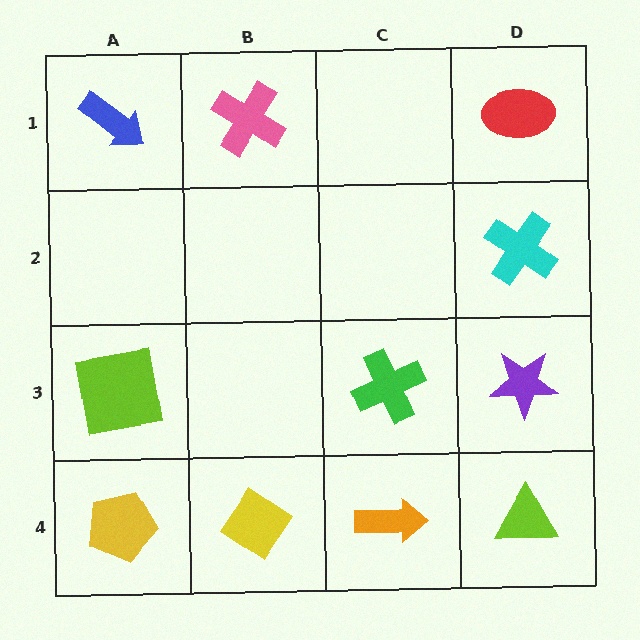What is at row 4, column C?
An orange arrow.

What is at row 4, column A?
A yellow pentagon.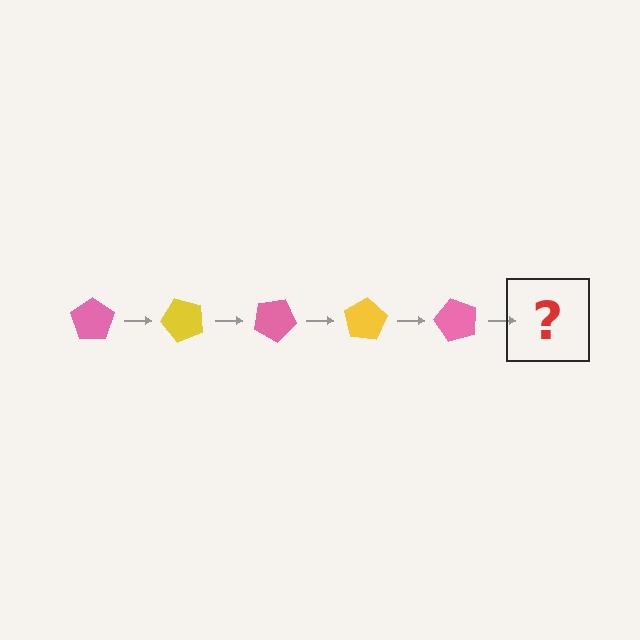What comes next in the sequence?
The next element should be a yellow pentagon, rotated 250 degrees from the start.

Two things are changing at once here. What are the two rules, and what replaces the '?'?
The two rules are that it rotates 50 degrees each step and the color cycles through pink and yellow. The '?' should be a yellow pentagon, rotated 250 degrees from the start.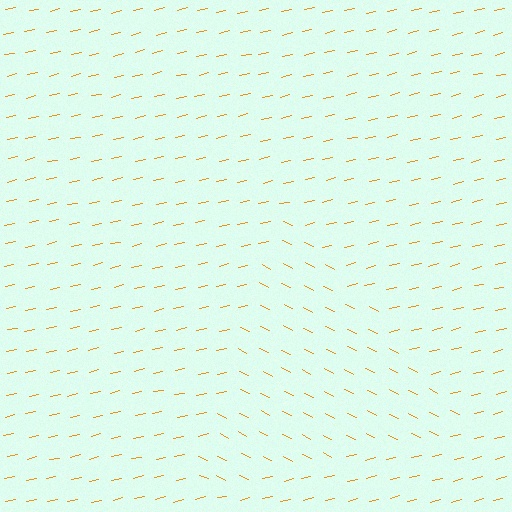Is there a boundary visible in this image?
Yes, there is a texture boundary formed by a change in line orientation.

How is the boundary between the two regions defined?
The boundary is defined purely by a change in line orientation (approximately 39 degrees difference). All lines are the same color and thickness.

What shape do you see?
I see a triangle.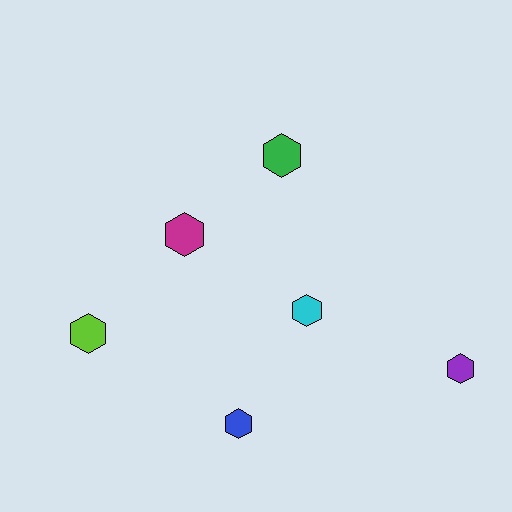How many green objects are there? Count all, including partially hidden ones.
There is 1 green object.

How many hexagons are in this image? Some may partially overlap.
There are 6 hexagons.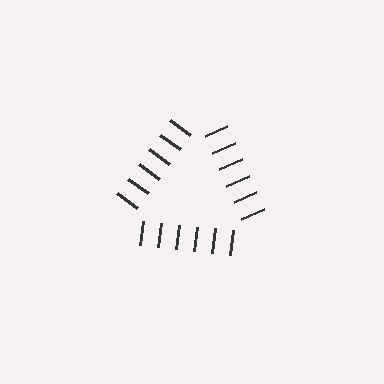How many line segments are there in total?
18 — 6 along each of the 3 edges.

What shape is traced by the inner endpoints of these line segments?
An illusory triangle — the line segments terminate on its edges but no continuous stroke is drawn.